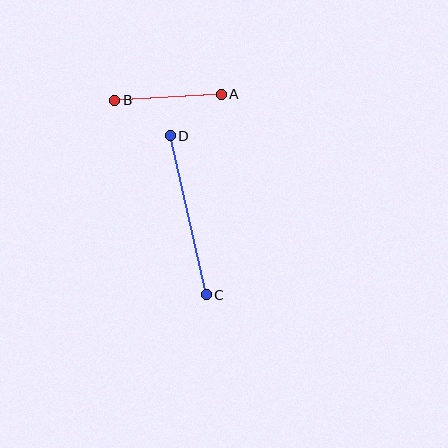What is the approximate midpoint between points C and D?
The midpoint is at approximately (188, 215) pixels.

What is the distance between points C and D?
The distance is approximately 163 pixels.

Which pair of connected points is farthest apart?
Points C and D are farthest apart.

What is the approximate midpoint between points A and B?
The midpoint is at approximately (168, 97) pixels.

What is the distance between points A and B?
The distance is approximately 107 pixels.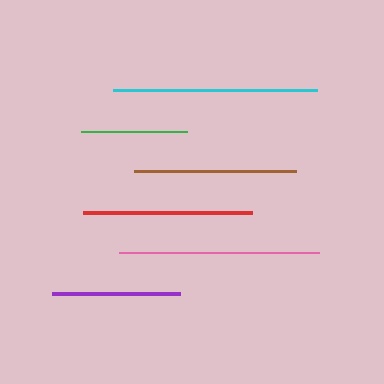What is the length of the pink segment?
The pink segment is approximately 200 pixels long.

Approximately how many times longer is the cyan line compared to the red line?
The cyan line is approximately 1.2 times the length of the red line.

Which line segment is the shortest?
The green line is the shortest at approximately 107 pixels.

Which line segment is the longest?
The cyan line is the longest at approximately 203 pixels.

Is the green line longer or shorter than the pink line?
The pink line is longer than the green line.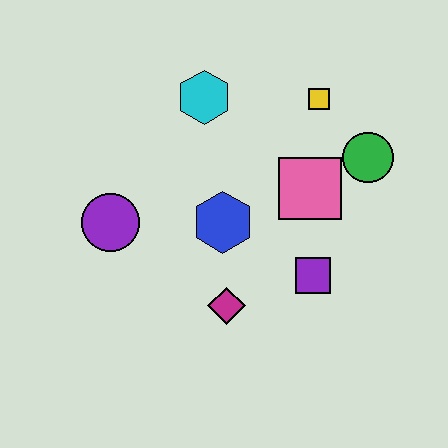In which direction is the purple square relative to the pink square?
The purple square is below the pink square.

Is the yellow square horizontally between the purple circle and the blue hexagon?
No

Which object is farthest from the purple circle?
The green circle is farthest from the purple circle.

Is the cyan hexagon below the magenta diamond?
No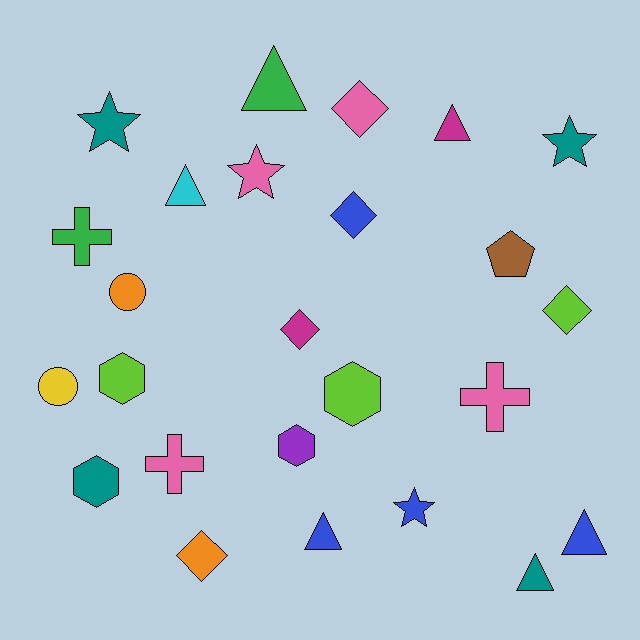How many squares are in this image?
There are no squares.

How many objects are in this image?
There are 25 objects.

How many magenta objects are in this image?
There are 2 magenta objects.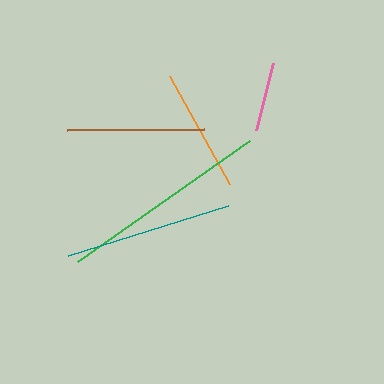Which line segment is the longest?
The green line is the longest at approximately 210 pixels.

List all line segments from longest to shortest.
From longest to shortest: green, teal, brown, orange, pink.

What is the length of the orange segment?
The orange segment is approximately 124 pixels long.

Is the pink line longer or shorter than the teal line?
The teal line is longer than the pink line.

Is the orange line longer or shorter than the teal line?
The teal line is longer than the orange line.